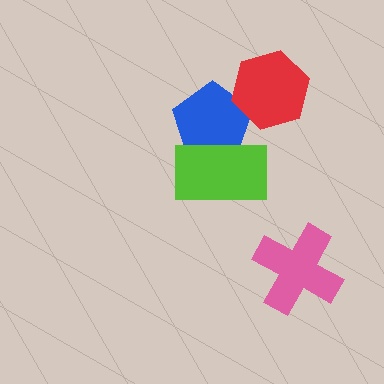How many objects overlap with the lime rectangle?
1 object overlaps with the lime rectangle.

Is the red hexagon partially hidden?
No, no other shape covers it.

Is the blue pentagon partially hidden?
Yes, it is partially covered by another shape.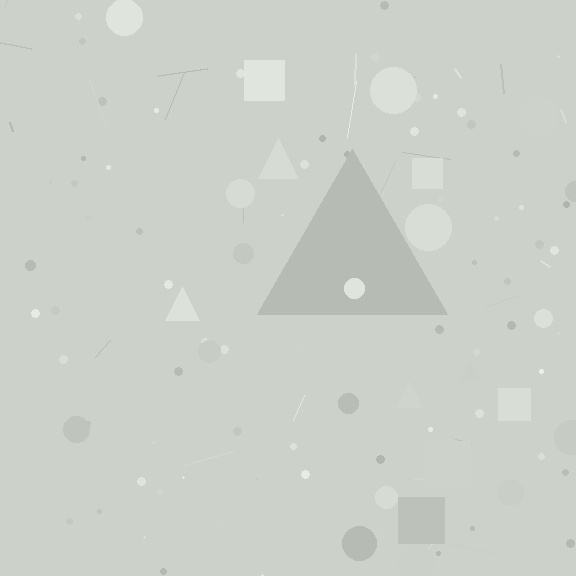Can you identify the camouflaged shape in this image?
The camouflaged shape is a triangle.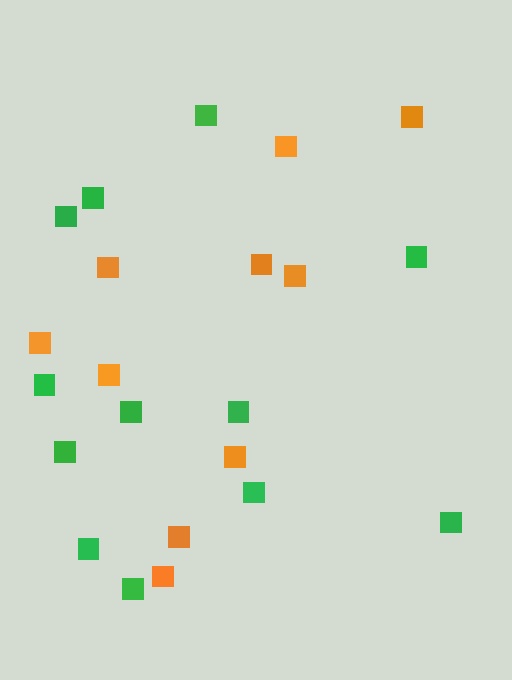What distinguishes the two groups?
There are 2 groups: one group of green squares (12) and one group of orange squares (10).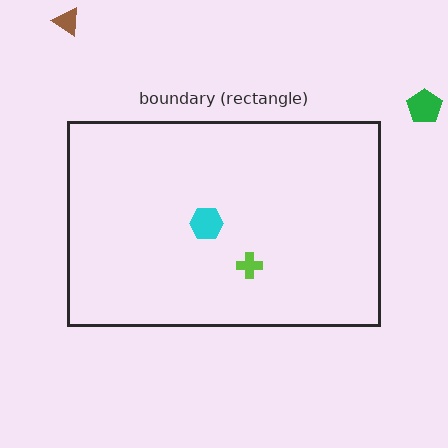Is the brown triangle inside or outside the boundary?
Outside.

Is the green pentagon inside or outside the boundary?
Outside.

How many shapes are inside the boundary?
2 inside, 2 outside.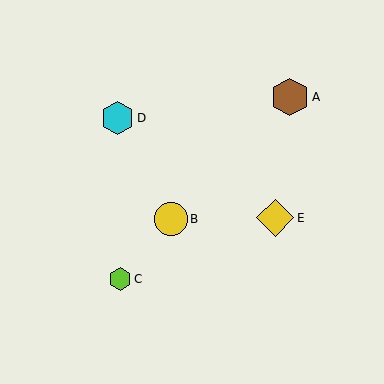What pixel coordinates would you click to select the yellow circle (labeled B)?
Click at (171, 219) to select the yellow circle B.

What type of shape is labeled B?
Shape B is a yellow circle.